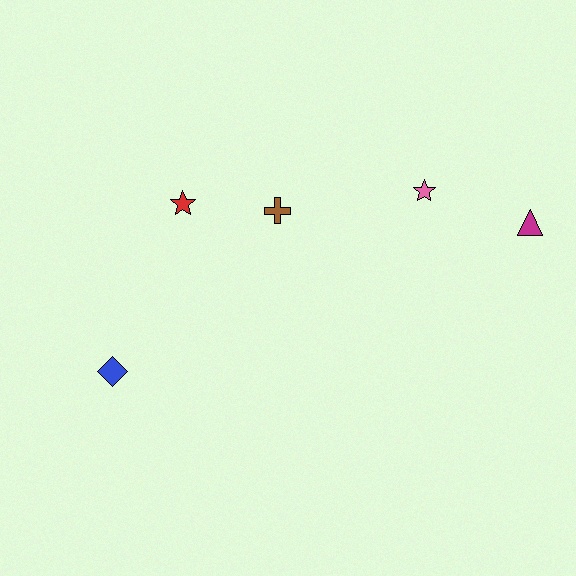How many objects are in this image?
There are 5 objects.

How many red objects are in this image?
There is 1 red object.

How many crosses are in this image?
There is 1 cross.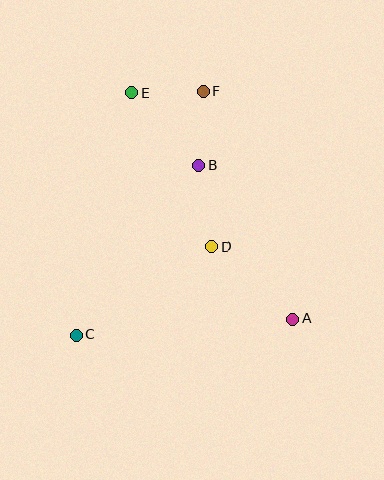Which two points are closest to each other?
Points E and F are closest to each other.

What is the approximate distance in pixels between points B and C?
The distance between B and C is approximately 209 pixels.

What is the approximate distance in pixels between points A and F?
The distance between A and F is approximately 245 pixels.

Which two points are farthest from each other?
Points A and E are farthest from each other.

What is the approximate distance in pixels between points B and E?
The distance between B and E is approximately 99 pixels.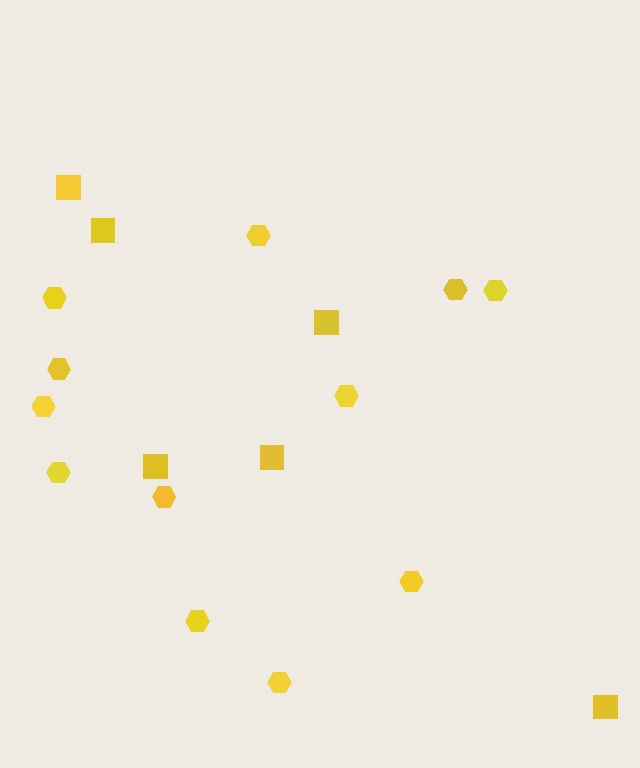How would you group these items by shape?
There are 2 groups: one group of squares (6) and one group of hexagons (12).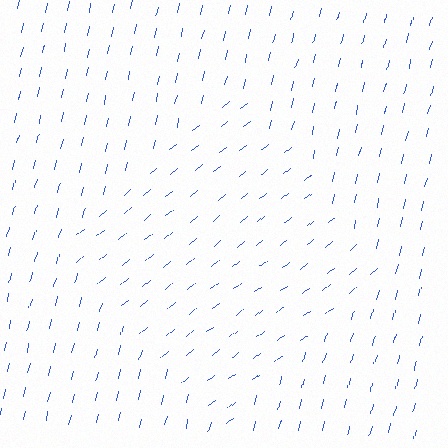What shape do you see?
I see a diamond.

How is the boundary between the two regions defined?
The boundary is defined purely by a change in line orientation (approximately 37 degrees difference). All lines are the same color and thickness.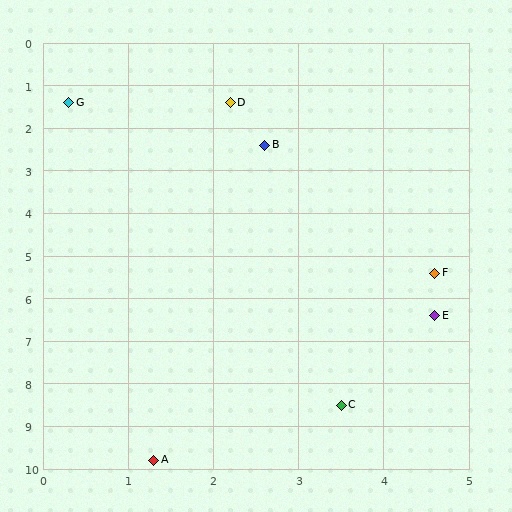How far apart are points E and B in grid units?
Points E and B are about 4.5 grid units apart.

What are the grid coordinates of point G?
Point G is at approximately (0.3, 1.4).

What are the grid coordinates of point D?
Point D is at approximately (2.2, 1.4).